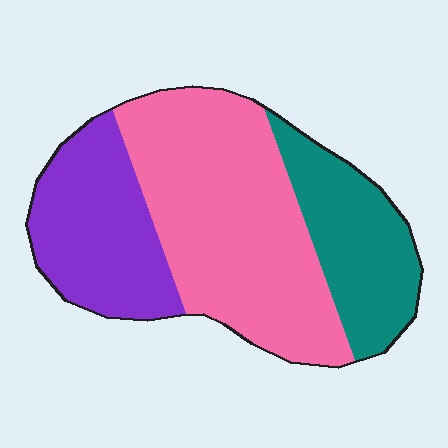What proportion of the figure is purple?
Purple covers 27% of the figure.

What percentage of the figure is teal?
Teal covers 23% of the figure.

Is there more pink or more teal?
Pink.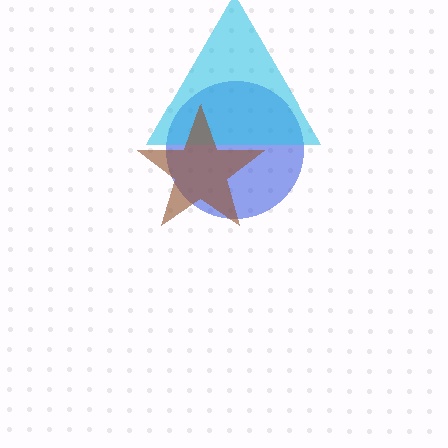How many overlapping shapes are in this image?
There are 3 overlapping shapes in the image.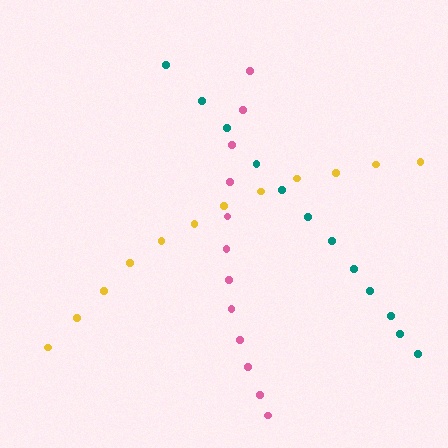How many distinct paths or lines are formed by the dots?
There are 3 distinct paths.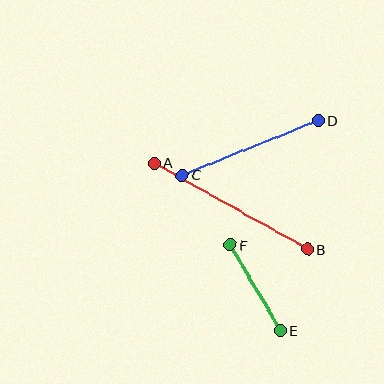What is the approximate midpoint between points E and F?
The midpoint is at approximately (255, 288) pixels.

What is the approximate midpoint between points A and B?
The midpoint is at approximately (231, 206) pixels.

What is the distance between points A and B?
The distance is approximately 176 pixels.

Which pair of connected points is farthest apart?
Points A and B are farthest apart.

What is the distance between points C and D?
The distance is approximately 146 pixels.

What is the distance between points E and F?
The distance is approximately 99 pixels.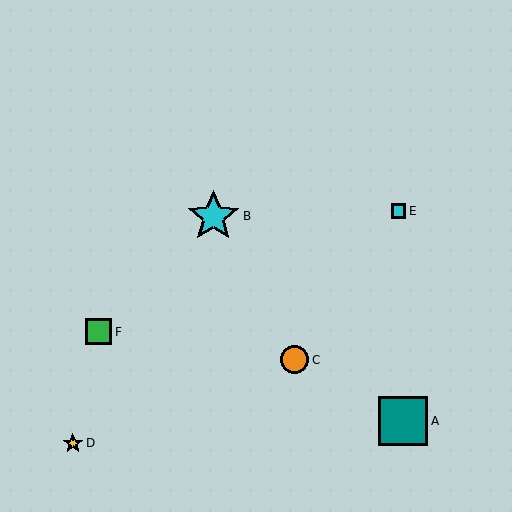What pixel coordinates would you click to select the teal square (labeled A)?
Click at (403, 421) to select the teal square A.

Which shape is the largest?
The cyan star (labeled B) is the largest.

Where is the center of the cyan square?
The center of the cyan square is at (398, 211).